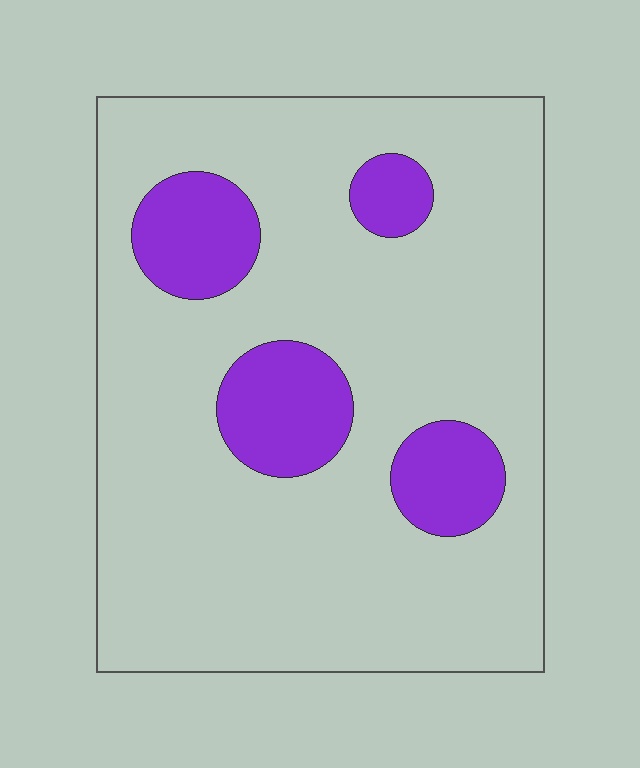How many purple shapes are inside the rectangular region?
4.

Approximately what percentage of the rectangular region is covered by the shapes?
Approximately 15%.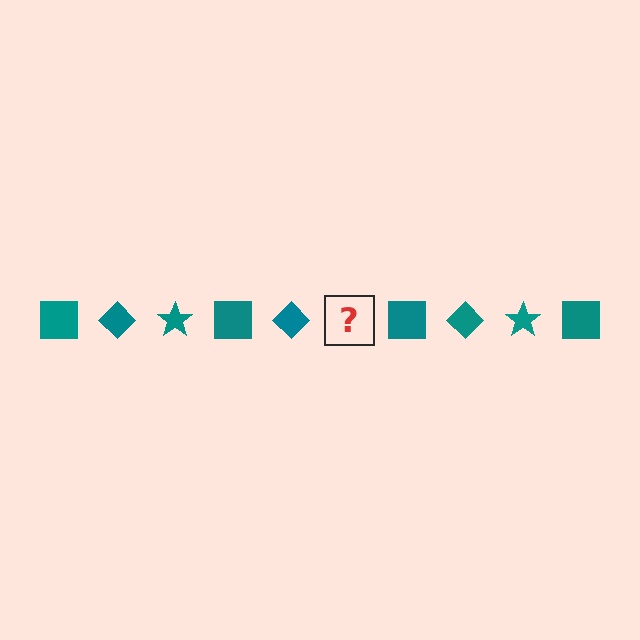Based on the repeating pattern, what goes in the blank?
The blank should be a teal star.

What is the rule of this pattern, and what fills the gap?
The rule is that the pattern cycles through square, diamond, star shapes in teal. The gap should be filled with a teal star.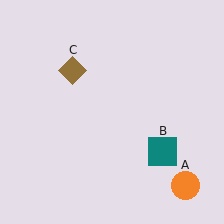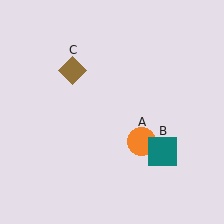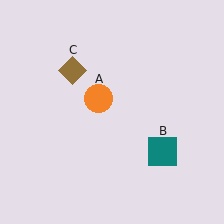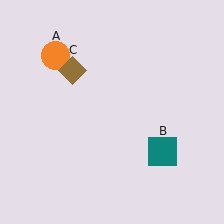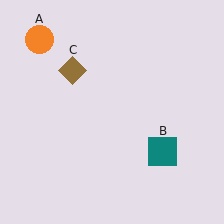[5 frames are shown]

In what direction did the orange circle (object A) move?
The orange circle (object A) moved up and to the left.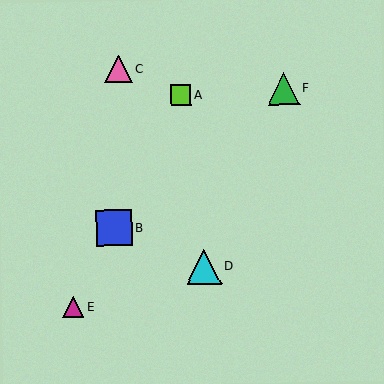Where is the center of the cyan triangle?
The center of the cyan triangle is at (204, 267).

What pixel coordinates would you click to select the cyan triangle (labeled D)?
Click at (204, 267) to select the cyan triangle D.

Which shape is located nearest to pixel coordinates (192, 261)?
The cyan triangle (labeled D) at (204, 267) is nearest to that location.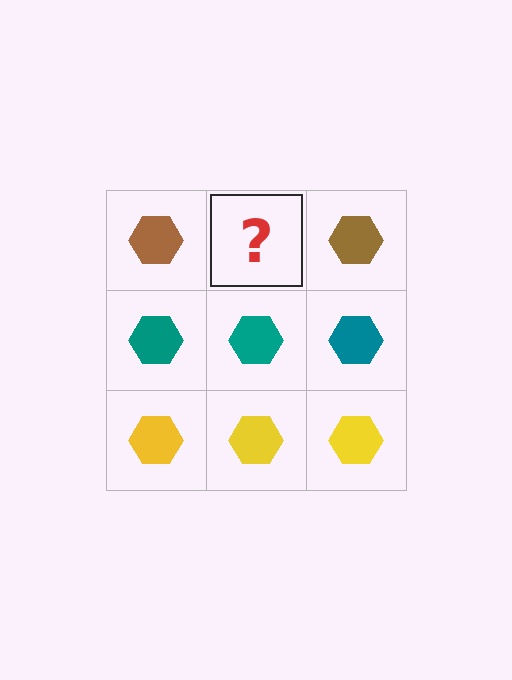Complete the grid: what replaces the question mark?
The question mark should be replaced with a brown hexagon.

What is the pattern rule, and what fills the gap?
The rule is that each row has a consistent color. The gap should be filled with a brown hexagon.